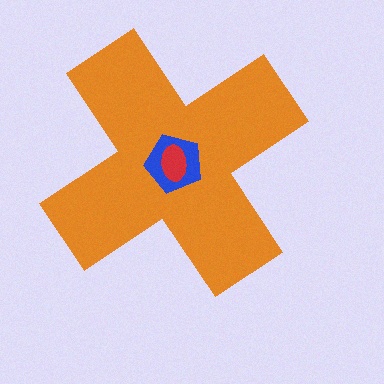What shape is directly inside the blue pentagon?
The red ellipse.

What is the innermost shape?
The red ellipse.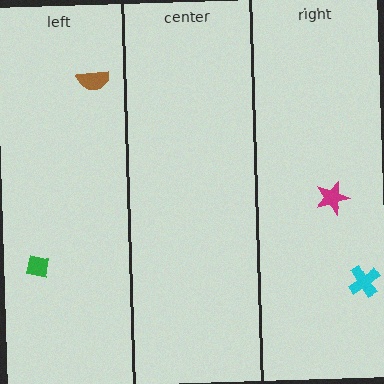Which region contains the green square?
The left region.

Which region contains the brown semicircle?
The left region.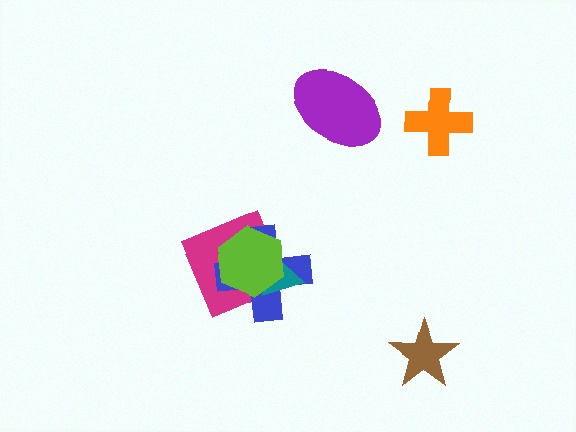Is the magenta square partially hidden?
Yes, it is partially covered by another shape.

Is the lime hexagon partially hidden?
No, no other shape covers it.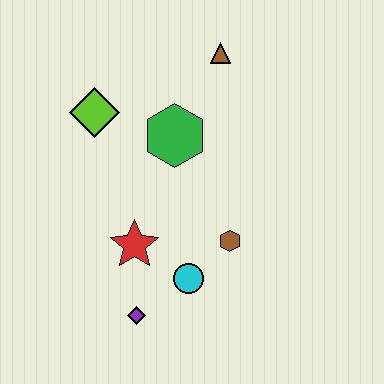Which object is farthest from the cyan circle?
The brown triangle is farthest from the cyan circle.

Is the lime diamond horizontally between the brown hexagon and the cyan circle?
No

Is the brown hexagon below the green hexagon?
Yes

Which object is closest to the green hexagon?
The lime diamond is closest to the green hexagon.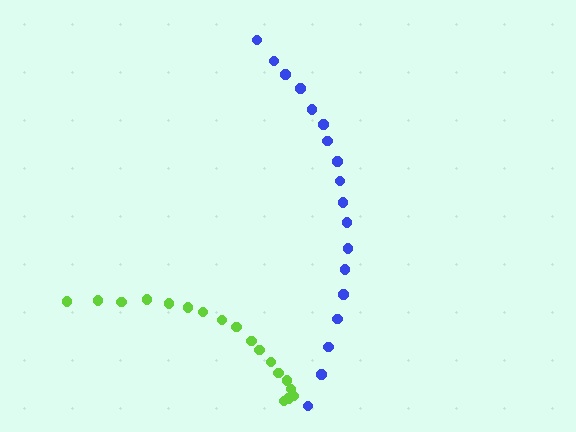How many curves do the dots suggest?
There are 2 distinct paths.